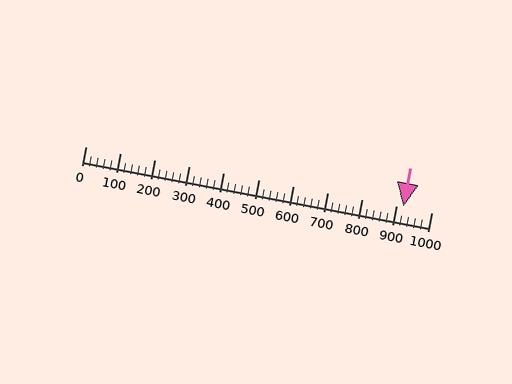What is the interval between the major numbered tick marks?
The major tick marks are spaced 100 units apart.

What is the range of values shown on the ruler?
The ruler shows values from 0 to 1000.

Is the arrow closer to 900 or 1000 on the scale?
The arrow is closer to 900.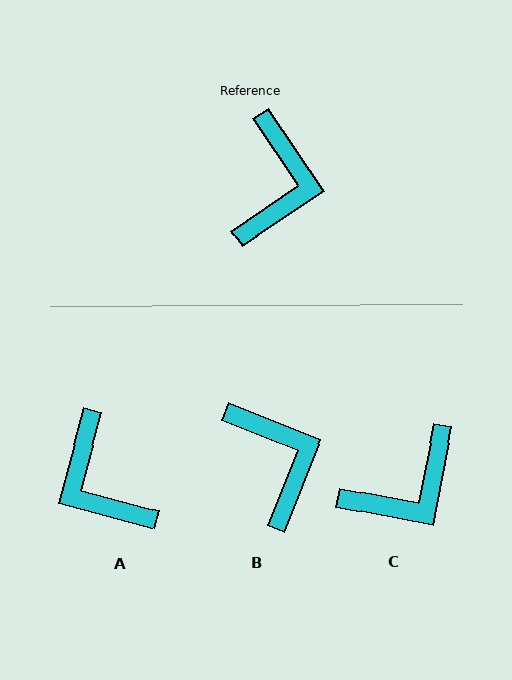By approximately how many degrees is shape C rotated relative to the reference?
Approximately 45 degrees clockwise.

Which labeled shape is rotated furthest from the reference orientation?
A, about 139 degrees away.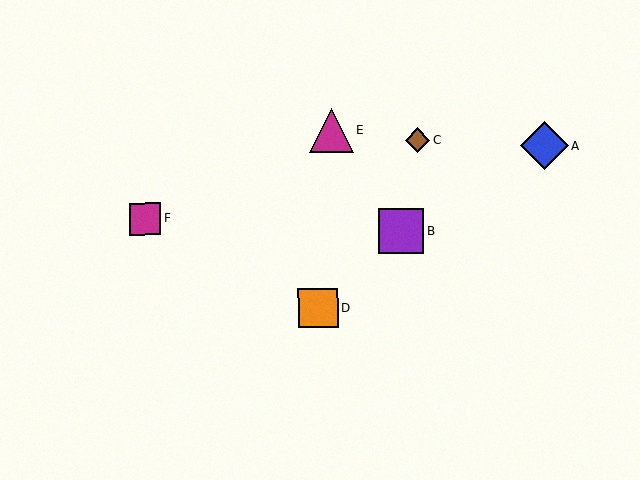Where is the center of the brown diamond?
The center of the brown diamond is at (418, 140).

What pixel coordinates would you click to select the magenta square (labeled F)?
Click at (145, 219) to select the magenta square F.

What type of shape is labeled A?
Shape A is a blue diamond.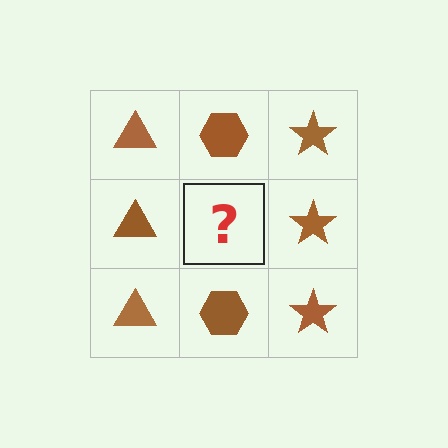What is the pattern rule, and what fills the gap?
The rule is that each column has a consistent shape. The gap should be filled with a brown hexagon.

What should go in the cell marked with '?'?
The missing cell should contain a brown hexagon.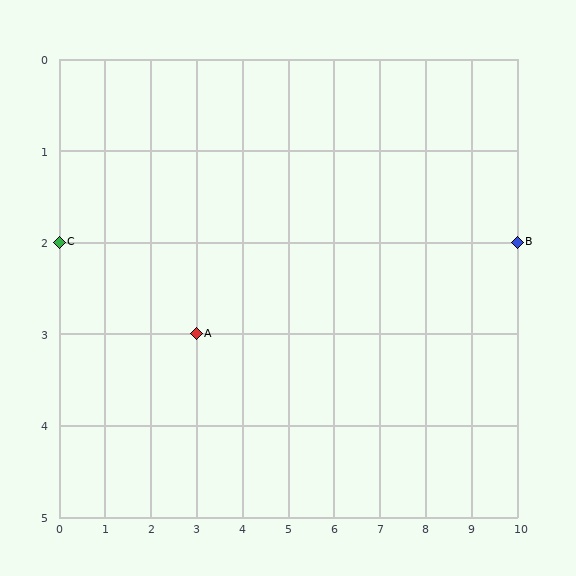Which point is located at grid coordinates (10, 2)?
Point B is at (10, 2).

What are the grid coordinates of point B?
Point B is at grid coordinates (10, 2).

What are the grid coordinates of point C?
Point C is at grid coordinates (0, 2).